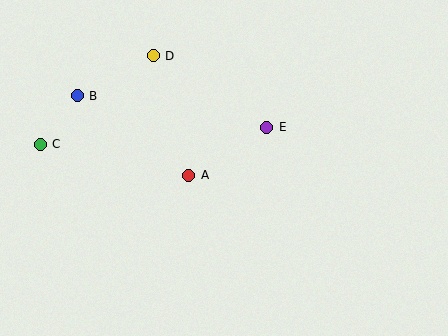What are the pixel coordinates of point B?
Point B is at (77, 96).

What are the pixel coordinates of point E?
Point E is at (267, 127).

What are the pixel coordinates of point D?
Point D is at (153, 56).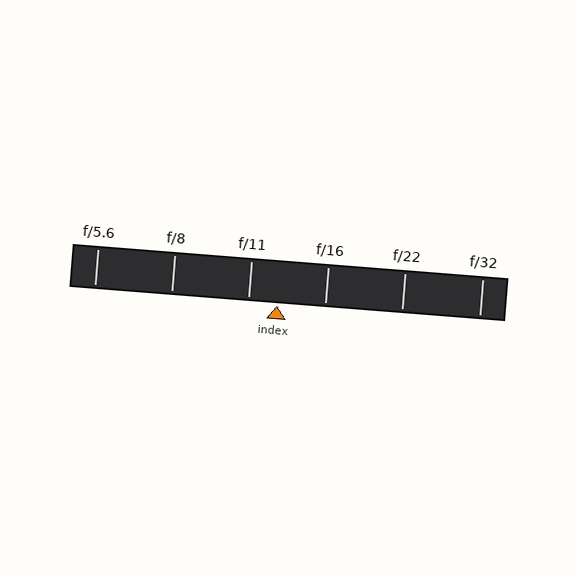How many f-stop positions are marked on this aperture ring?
There are 6 f-stop positions marked.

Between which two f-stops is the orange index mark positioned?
The index mark is between f/11 and f/16.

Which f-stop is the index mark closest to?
The index mark is closest to f/11.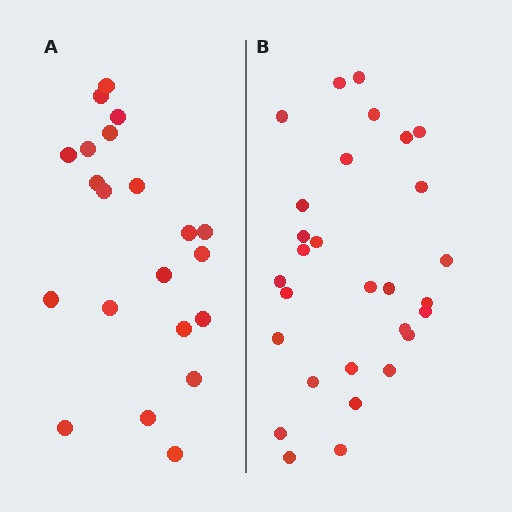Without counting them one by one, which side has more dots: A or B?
Region B (the right region) has more dots.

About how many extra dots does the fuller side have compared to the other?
Region B has roughly 8 or so more dots than region A.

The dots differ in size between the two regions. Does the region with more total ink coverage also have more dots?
No. Region A has more total ink coverage because its dots are larger, but region B actually contains more individual dots. Total area can be misleading — the number of items is what matters here.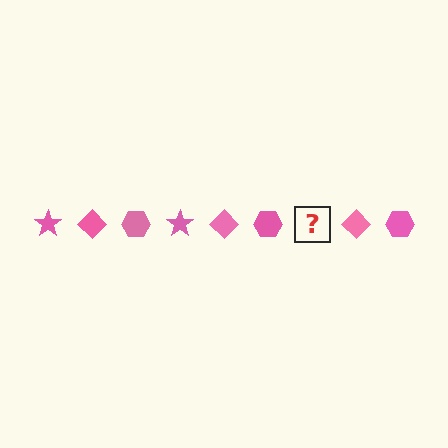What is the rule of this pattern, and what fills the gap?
The rule is that the pattern cycles through star, diamond, hexagon shapes in pink. The gap should be filled with a pink star.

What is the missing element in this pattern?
The missing element is a pink star.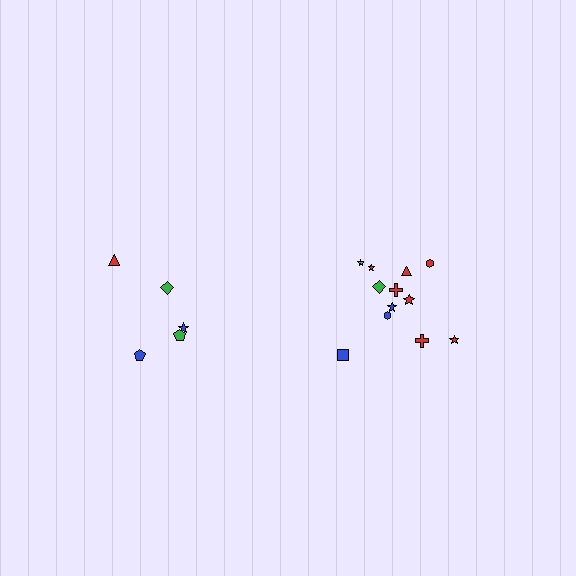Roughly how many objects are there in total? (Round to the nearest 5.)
Roughly 15 objects in total.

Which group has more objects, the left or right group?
The right group.